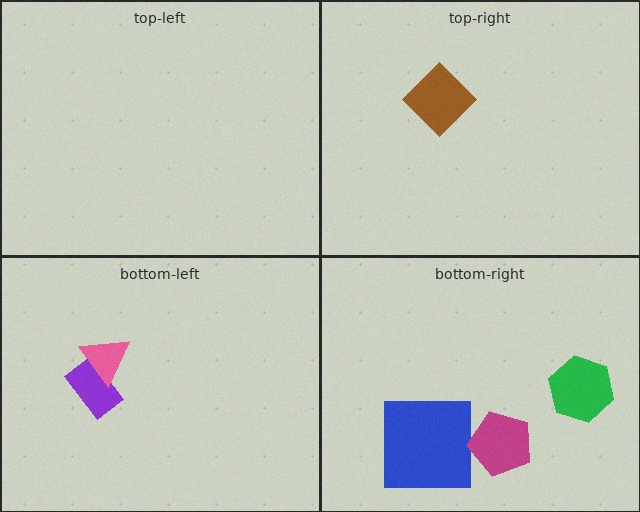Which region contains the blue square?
The bottom-right region.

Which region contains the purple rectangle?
The bottom-left region.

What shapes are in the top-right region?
The brown diamond.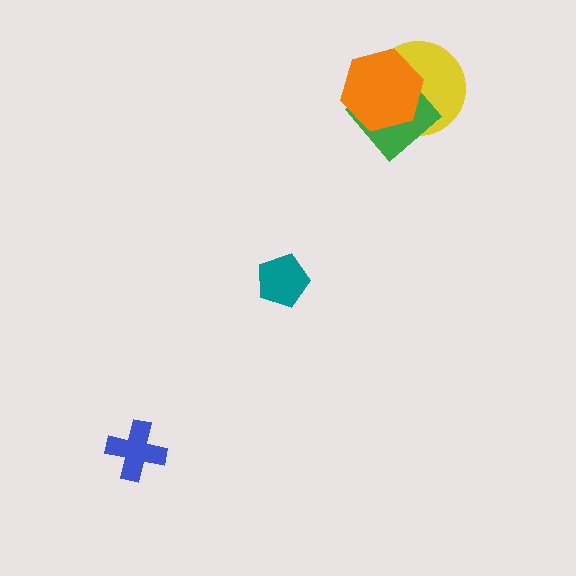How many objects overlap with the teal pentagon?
0 objects overlap with the teal pentagon.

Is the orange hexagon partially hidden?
No, no other shape covers it.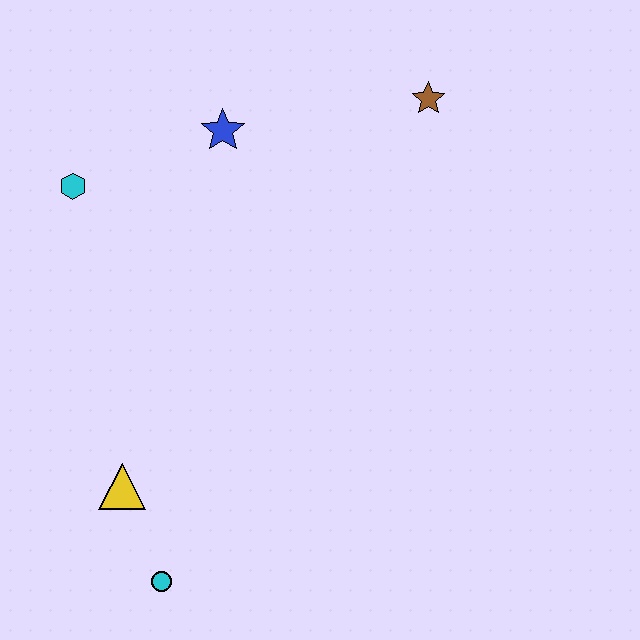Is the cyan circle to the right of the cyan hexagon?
Yes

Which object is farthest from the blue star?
The cyan circle is farthest from the blue star.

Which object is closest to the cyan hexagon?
The blue star is closest to the cyan hexagon.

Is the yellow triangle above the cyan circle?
Yes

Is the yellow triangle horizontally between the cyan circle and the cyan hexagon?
Yes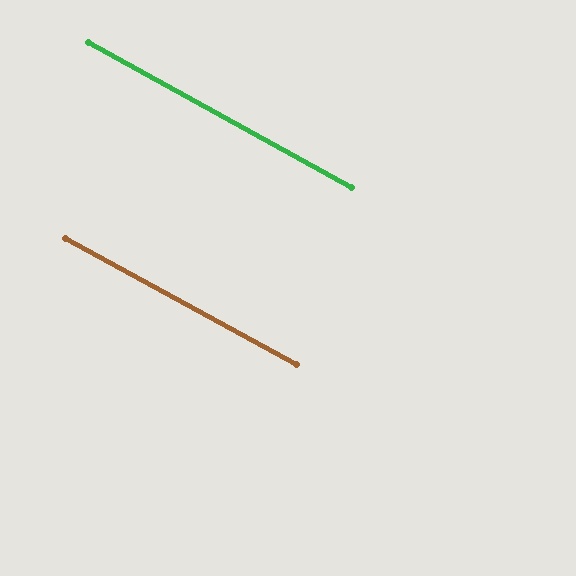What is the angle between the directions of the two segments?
Approximately 0 degrees.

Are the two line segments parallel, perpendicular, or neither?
Parallel — their directions differ by only 0.2°.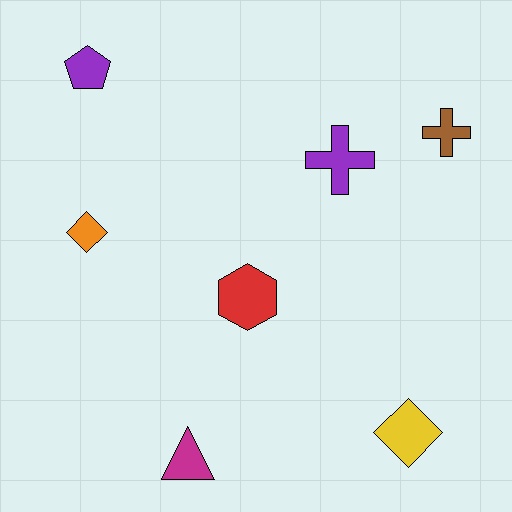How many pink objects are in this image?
There are no pink objects.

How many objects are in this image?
There are 7 objects.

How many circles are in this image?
There are no circles.